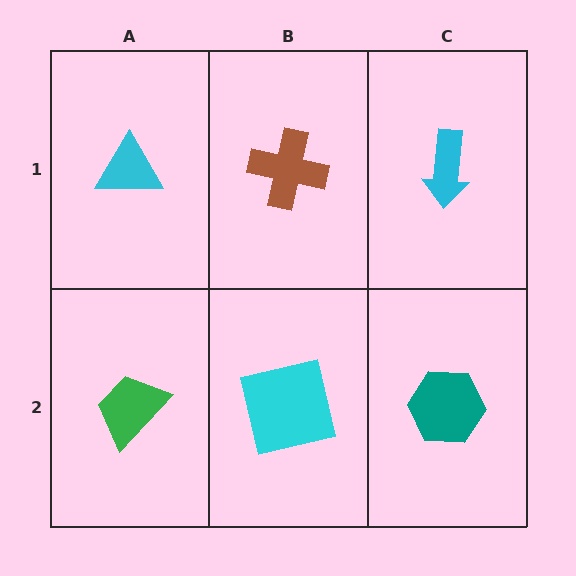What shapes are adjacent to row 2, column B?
A brown cross (row 1, column B), a green trapezoid (row 2, column A), a teal hexagon (row 2, column C).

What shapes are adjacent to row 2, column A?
A cyan triangle (row 1, column A), a cyan square (row 2, column B).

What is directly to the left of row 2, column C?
A cyan square.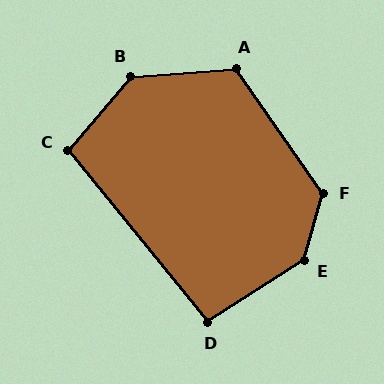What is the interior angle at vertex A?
Approximately 121 degrees (obtuse).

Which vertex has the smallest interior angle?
D, at approximately 96 degrees.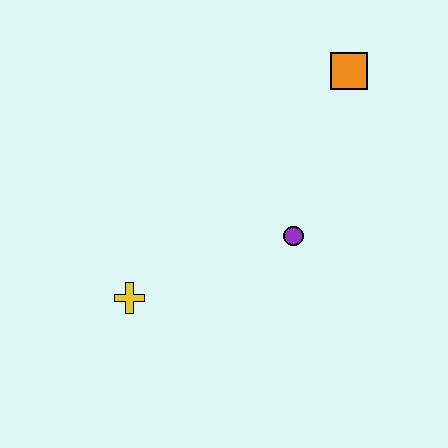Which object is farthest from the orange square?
The yellow cross is farthest from the orange square.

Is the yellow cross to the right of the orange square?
No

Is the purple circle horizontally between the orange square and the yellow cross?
Yes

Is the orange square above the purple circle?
Yes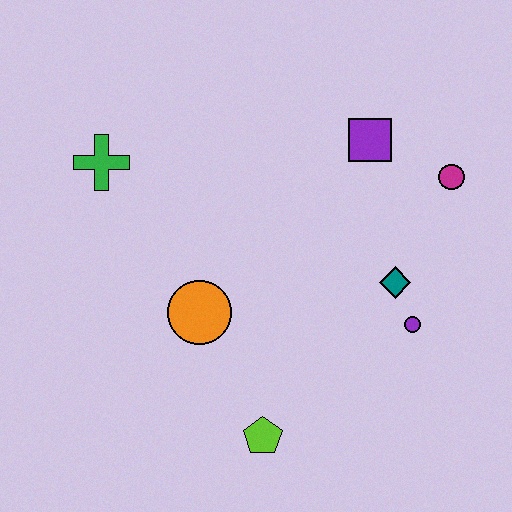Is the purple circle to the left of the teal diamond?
No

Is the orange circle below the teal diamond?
Yes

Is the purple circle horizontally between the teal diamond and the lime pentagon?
No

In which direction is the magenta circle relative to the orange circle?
The magenta circle is to the right of the orange circle.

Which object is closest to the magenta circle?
The purple square is closest to the magenta circle.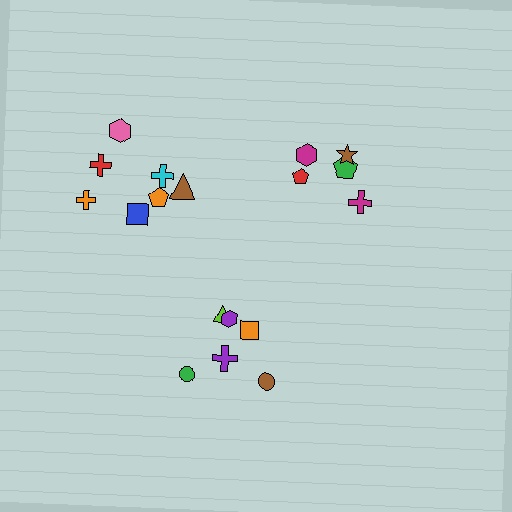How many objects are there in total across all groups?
There are 18 objects.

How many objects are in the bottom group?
There are 6 objects.